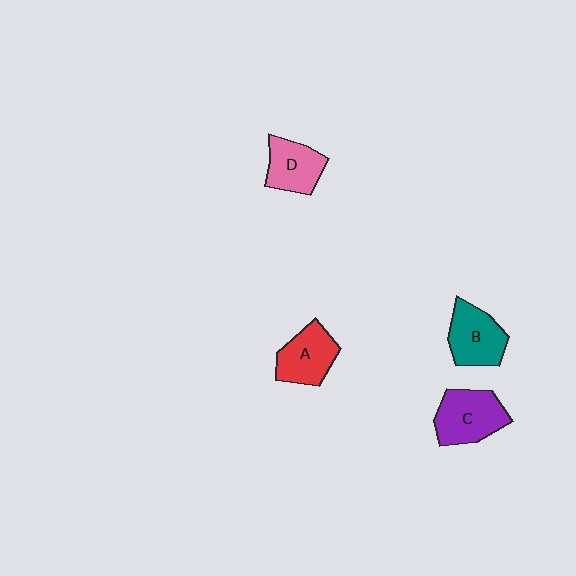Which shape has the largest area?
Shape C (purple).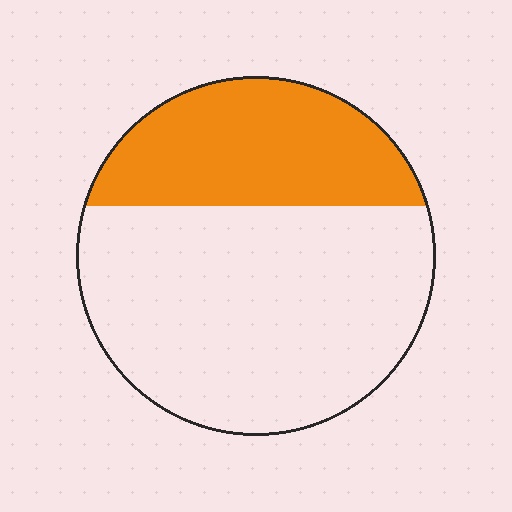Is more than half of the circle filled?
No.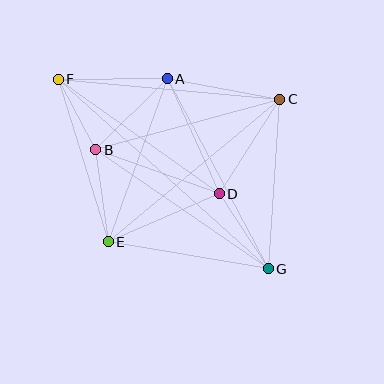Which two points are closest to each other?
Points B and F are closest to each other.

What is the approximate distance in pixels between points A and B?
The distance between A and B is approximately 101 pixels.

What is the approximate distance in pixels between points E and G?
The distance between E and G is approximately 163 pixels.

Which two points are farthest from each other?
Points F and G are farthest from each other.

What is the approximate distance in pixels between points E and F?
The distance between E and F is approximately 170 pixels.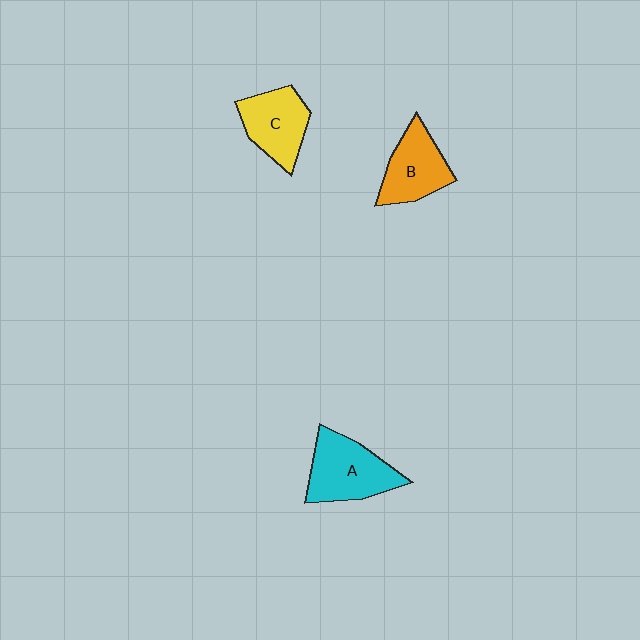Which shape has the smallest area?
Shape B (orange).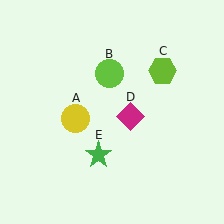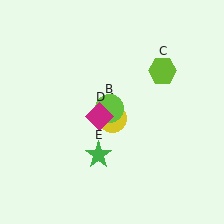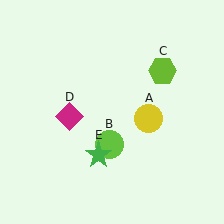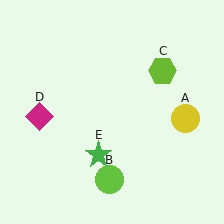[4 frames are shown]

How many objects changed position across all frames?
3 objects changed position: yellow circle (object A), lime circle (object B), magenta diamond (object D).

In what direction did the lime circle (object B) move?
The lime circle (object B) moved down.